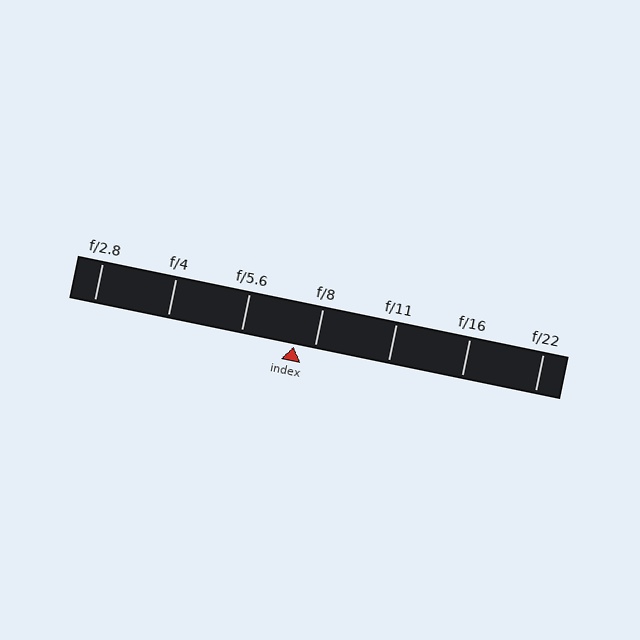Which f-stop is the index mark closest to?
The index mark is closest to f/8.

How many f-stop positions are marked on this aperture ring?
There are 7 f-stop positions marked.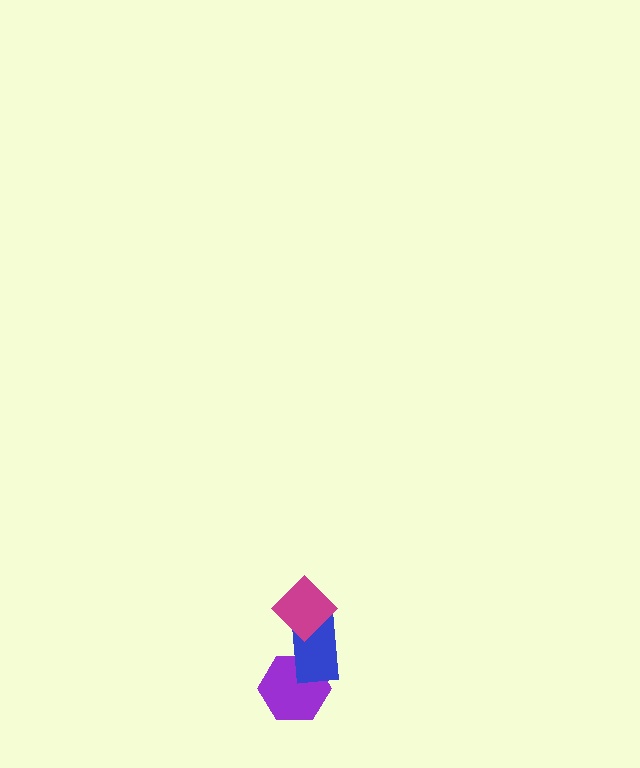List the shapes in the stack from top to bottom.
From top to bottom: the magenta diamond, the blue rectangle, the purple hexagon.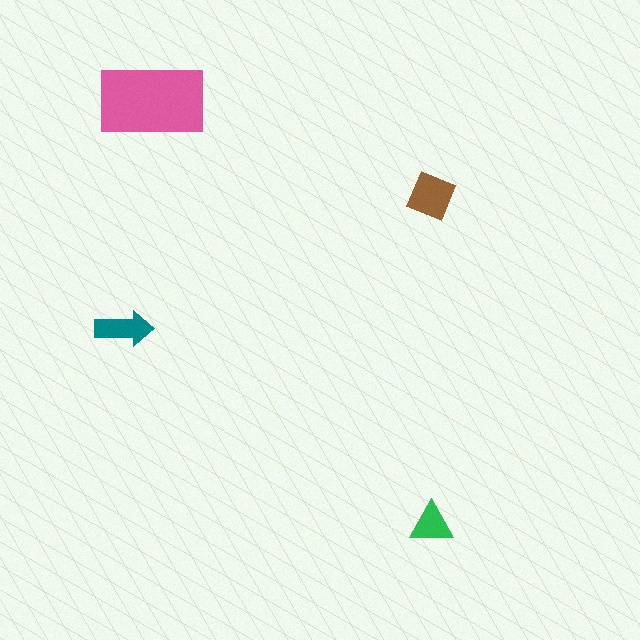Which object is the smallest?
The green triangle.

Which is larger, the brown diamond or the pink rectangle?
The pink rectangle.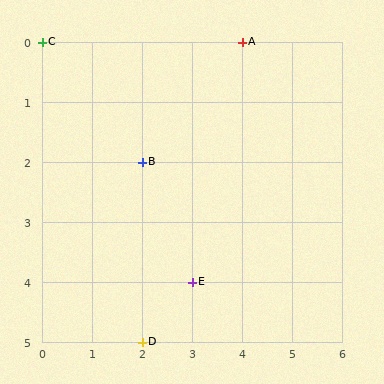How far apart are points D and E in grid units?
Points D and E are 1 column and 1 row apart (about 1.4 grid units diagonally).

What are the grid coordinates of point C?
Point C is at grid coordinates (0, 0).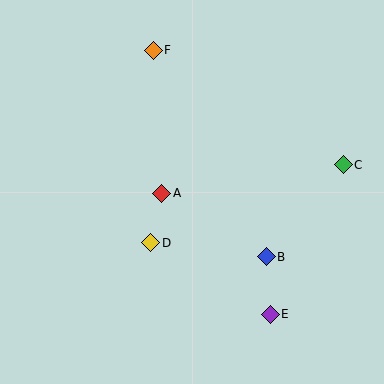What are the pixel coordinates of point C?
Point C is at (343, 165).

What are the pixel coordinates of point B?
Point B is at (266, 257).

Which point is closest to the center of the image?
Point A at (162, 193) is closest to the center.